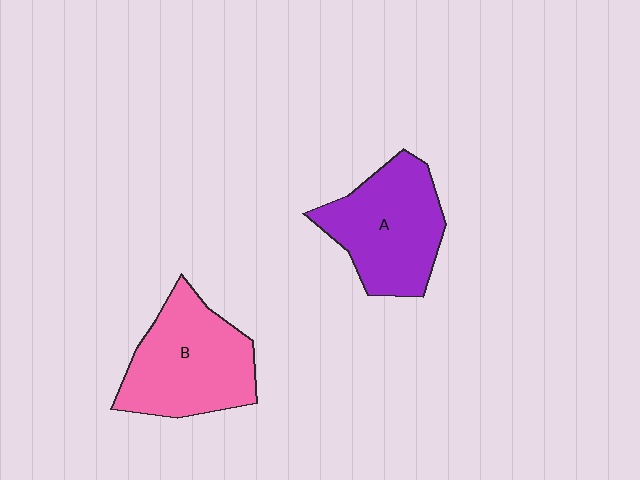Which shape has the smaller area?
Shape A (purple).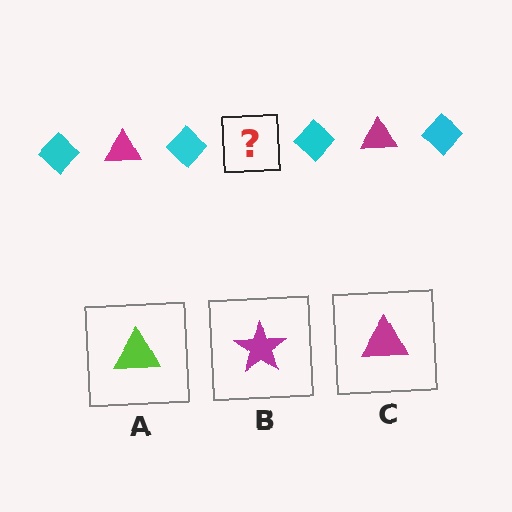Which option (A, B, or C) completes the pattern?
C.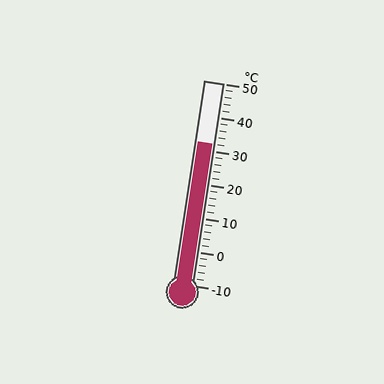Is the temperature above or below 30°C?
The temperature is above 30°C.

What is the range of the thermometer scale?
The thermometer scale ranges from -10°C to 50°C.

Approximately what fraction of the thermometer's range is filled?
The thermometer is filled to approximately 70% of its range.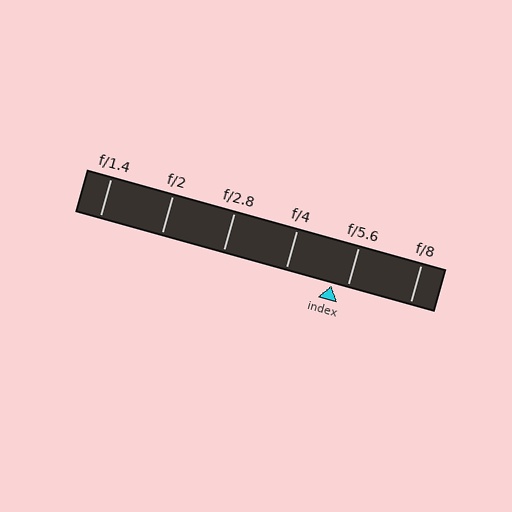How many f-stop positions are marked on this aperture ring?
There are 6 f-stop positions marked.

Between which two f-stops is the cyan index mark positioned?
The index mark is between f/4 and f/5.6.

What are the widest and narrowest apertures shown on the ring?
The widest aperture shown is f/1.4 and the narrowest is f/8.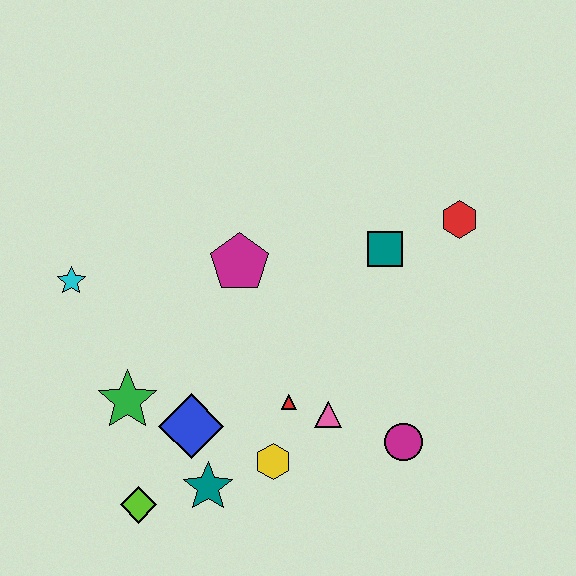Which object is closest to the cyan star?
The green star is closest to the cyan star.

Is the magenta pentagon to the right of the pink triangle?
No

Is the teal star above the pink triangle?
No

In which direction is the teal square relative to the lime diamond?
The teal square is above the lime diamond.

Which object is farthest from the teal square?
The lime diamond is farthest from the teal square.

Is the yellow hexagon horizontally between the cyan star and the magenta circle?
Yes